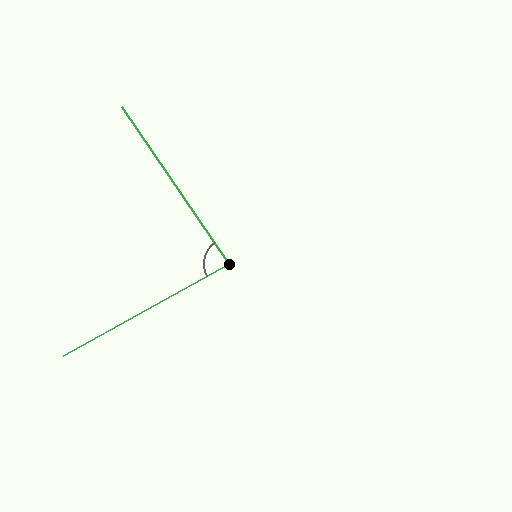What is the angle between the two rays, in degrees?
Approximately 85 degrees.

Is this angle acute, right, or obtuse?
It is acute.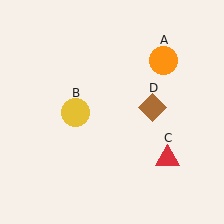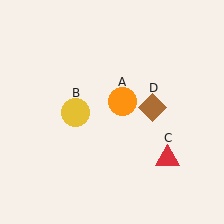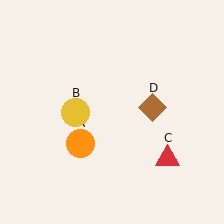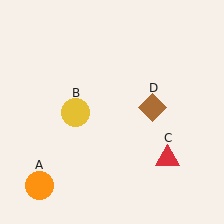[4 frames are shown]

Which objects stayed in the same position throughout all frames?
Yellow circle (object B) and red triangle (object C) and brown diamond (object D) remained stationary.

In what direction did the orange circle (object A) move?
The orange circle (object A) moved down and to the left.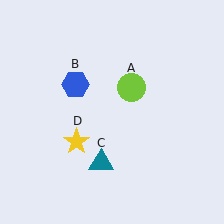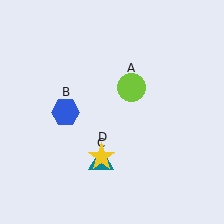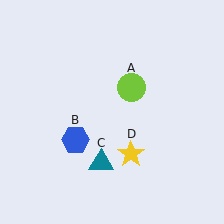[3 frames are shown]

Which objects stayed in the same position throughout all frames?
Lime circle (object A) and teal triangle (object C) remained stationary.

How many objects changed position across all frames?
2 objects changed position: blue hexagon (object B), yellow star (object D).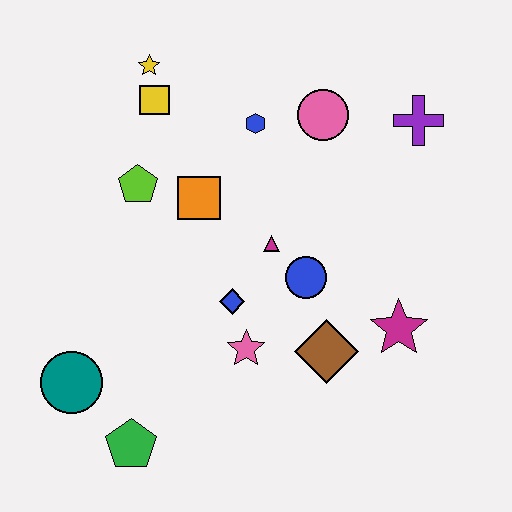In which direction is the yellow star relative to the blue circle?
The yellow star is above the blue circle.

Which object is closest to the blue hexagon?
The pink circle is closest to the blue hexagon.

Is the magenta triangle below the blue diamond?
No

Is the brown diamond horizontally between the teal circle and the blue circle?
No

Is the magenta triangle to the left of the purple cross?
Yes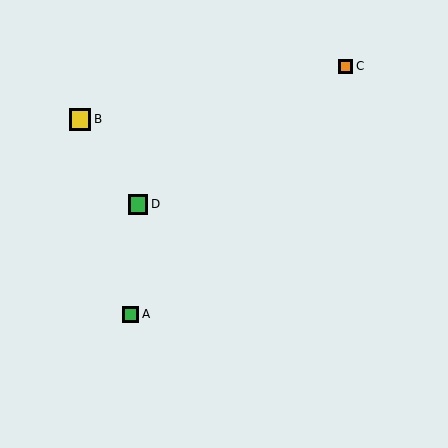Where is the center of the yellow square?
The center of the yellow square is at (80, 119).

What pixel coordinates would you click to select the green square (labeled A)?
Click at (131, 314) to select the green square A.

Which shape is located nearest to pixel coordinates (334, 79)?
The orange square (labeled C) at (346, 66) is nearest to that location.